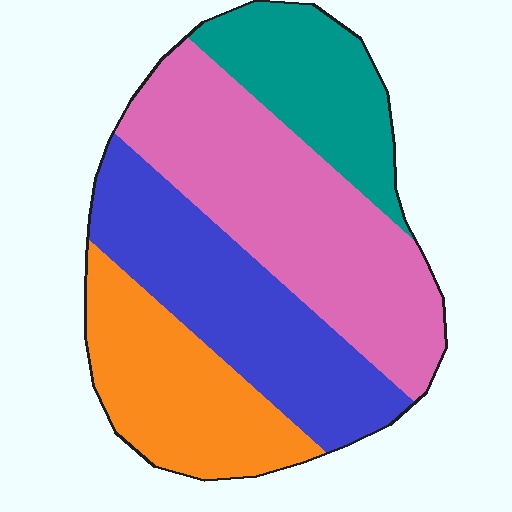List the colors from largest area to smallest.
From largest to smallest: pink, blue, orange, teal.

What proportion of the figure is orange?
Orange takes up between a sixth and a third of the figure.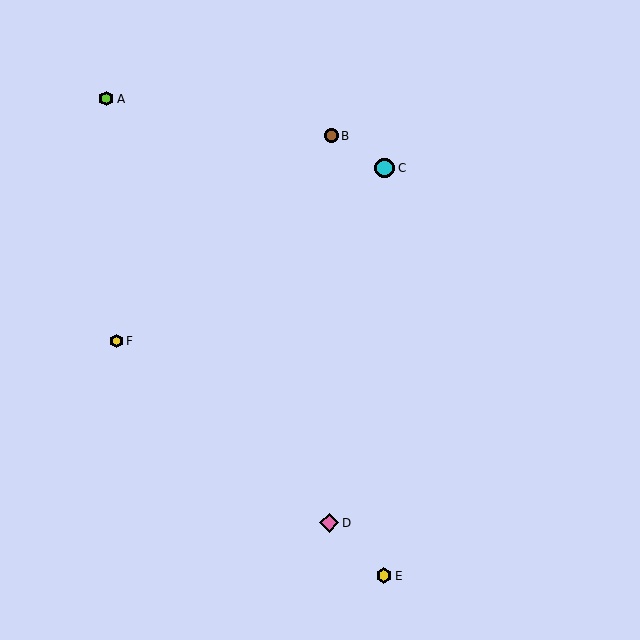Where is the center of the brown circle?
The center of the brown circle is at (331, 136).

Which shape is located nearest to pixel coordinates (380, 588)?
The yellow hexagon (labeled E) at (384, 576) is nearest to that location.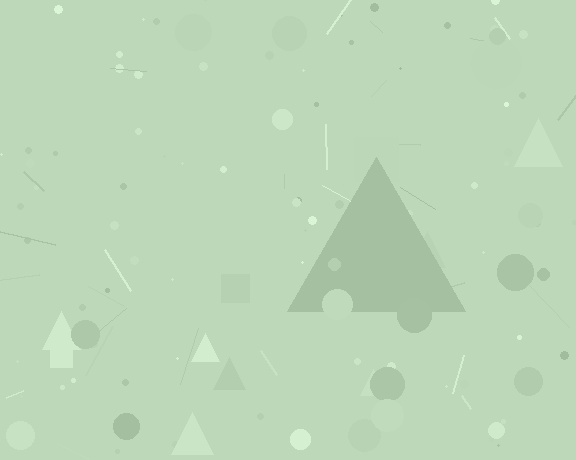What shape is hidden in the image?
A triangle is hidden in the image.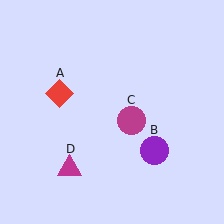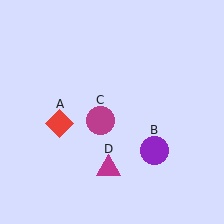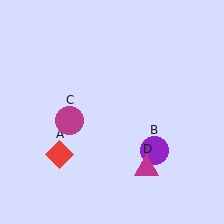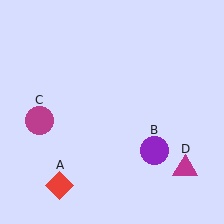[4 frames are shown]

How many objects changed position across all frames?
3 objects changed position: red diamond (object A), magenta circle (object C), magenta triangle (object D).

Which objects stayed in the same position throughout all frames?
Purple circle (object B) remained stationary.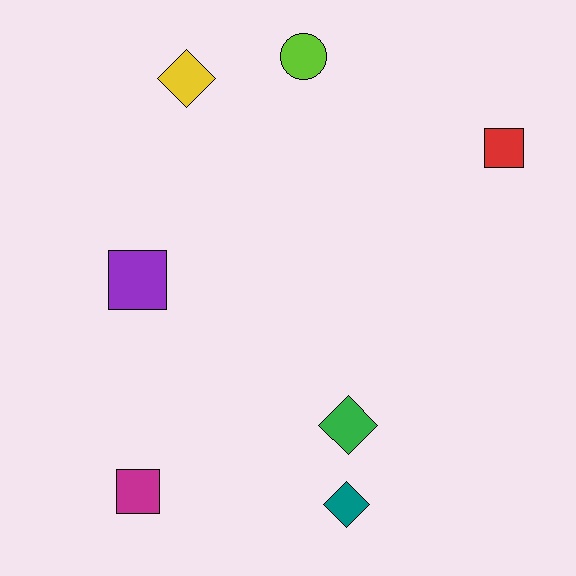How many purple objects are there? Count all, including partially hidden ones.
There is 1 purple object.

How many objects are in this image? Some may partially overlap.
There are 7 objects.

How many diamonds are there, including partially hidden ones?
There are 3 diamonds.